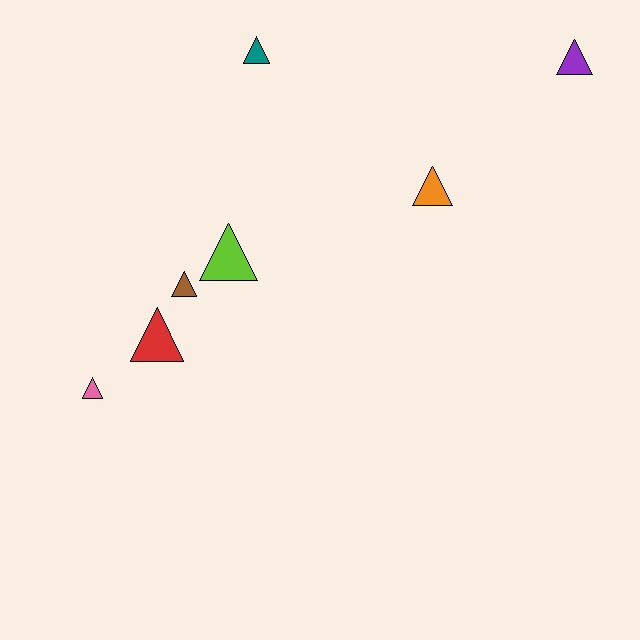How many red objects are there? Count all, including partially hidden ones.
There is 1 red object.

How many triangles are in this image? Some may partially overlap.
There are 7 triangles.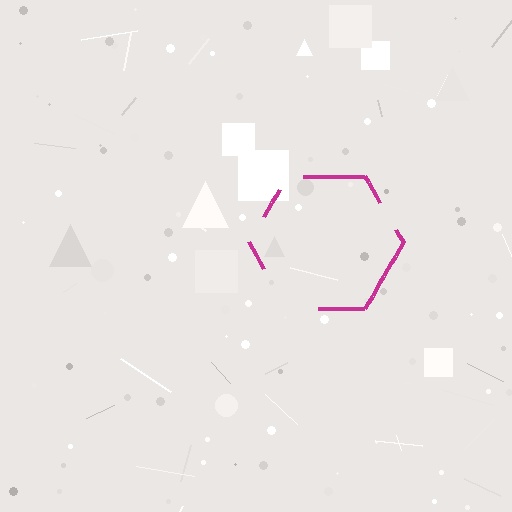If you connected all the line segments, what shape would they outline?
They would outline a hexagon.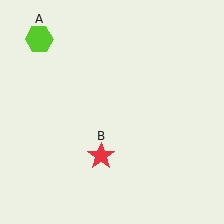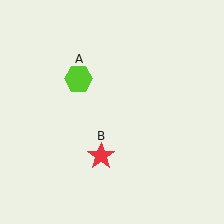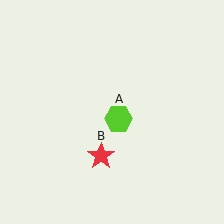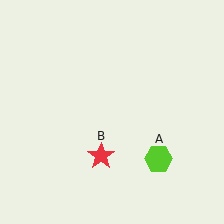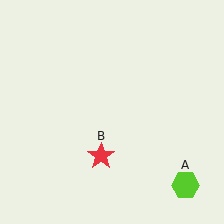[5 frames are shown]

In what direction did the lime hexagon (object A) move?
The lime hexagon (object A) moved down and to the right.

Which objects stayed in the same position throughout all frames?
Red star (object B) remained stationary.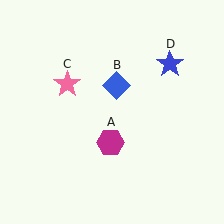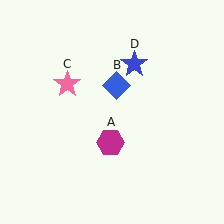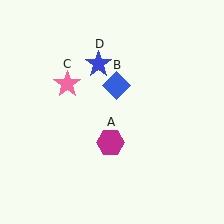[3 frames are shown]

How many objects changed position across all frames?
1 object changed position: blue star (object D).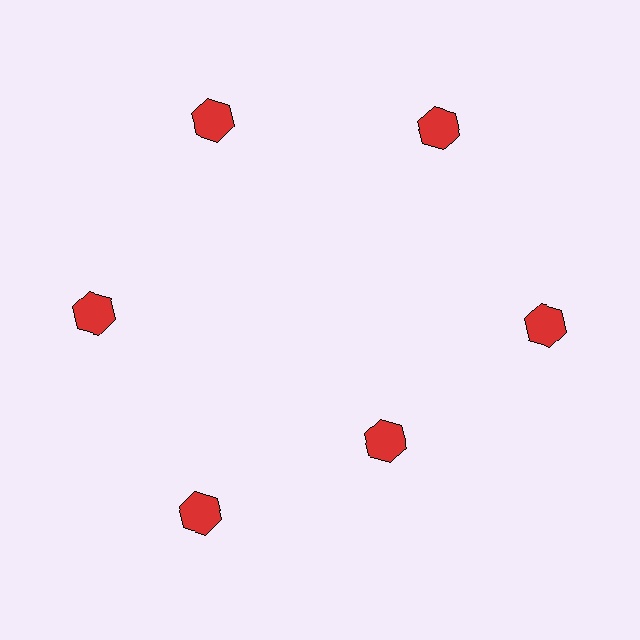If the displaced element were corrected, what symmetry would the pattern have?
It would have 6-fold rotational symmetry — the pattern would map onto itself every 60 degrees.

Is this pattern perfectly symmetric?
No. The 6 red hexagons are arranged in a ring, but one element near the 5 o'clock position is pulled inward toward the center, breaking the 6-fold rotational symmetry.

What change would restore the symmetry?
The symmetry would be restored by moving it outward, back onto the ring so that all 6 hexagons sit at equal angles and equal distance from the center.